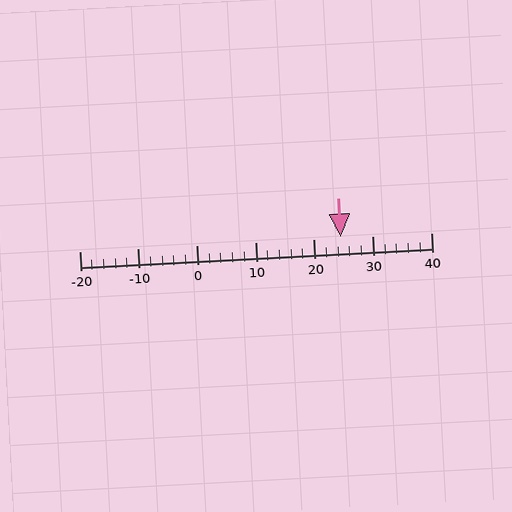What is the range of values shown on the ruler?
The ruler shows values from -20 to 40.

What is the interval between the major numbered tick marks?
The major tick marks are spaced 10 units apart.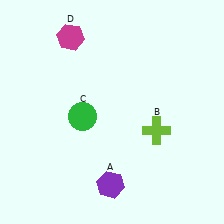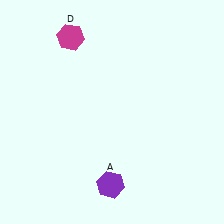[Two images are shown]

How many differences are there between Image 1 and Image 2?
There are 2 differences between the two images.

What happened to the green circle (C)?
The green circle (C) was removed in Image 2. It was in the bottom-left area of Image 1.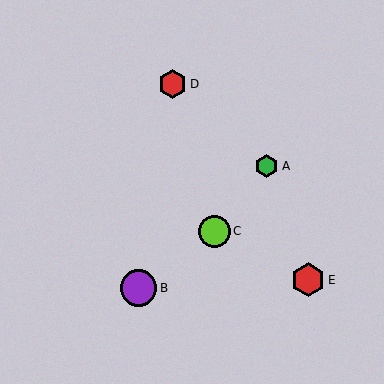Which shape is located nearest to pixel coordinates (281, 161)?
The green hexagon (labeled A) at (267, 166) is nearest to that location.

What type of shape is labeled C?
Shape C is a lime circle.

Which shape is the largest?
The purple circle (labeled B) is the largest.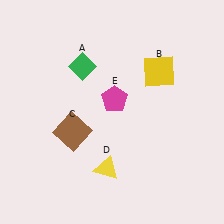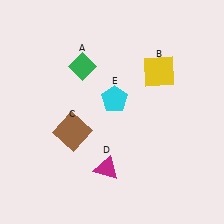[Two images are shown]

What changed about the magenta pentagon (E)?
In Image 1, E is magenta. In Image 2, it changed to cyan.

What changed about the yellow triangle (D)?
In Image 1, D is yellow. In Image 2, it changed to magenta.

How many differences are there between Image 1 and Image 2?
There are 2 differences between the two images.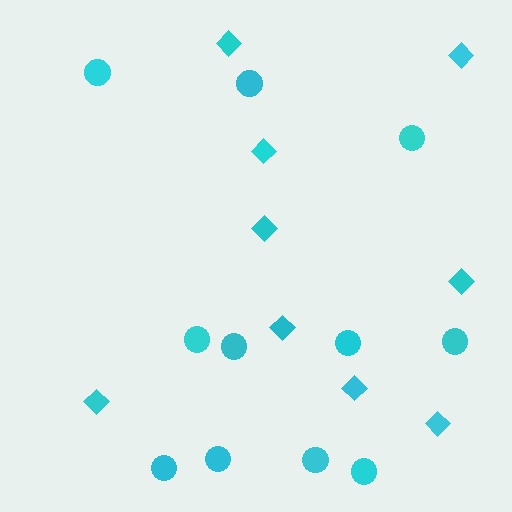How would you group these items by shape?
There are 2 groups: one group of circles (11) and one group of diamonds (9).